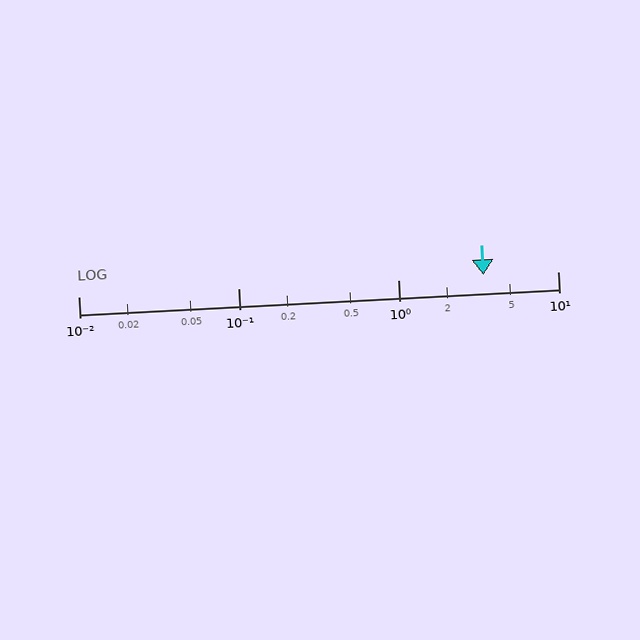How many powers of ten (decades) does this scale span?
The scale spans 3 decades, from 0.01 to 10.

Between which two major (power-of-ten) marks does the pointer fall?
The pointer is between 1 and 10.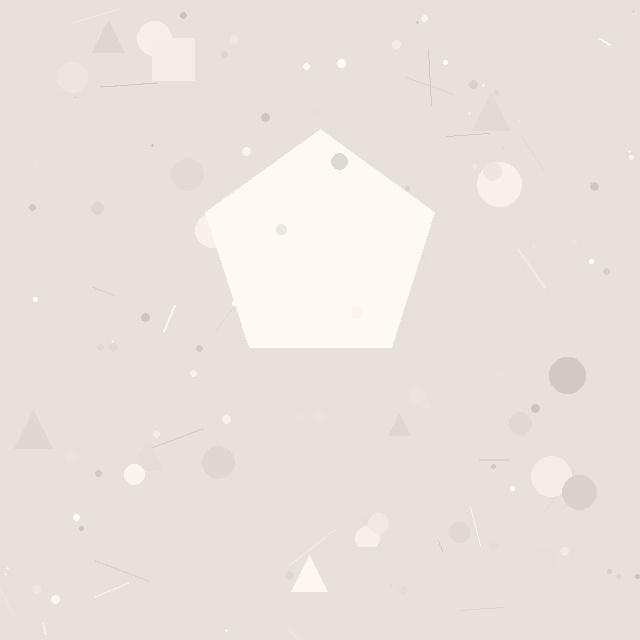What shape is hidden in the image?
A pentagon is hidden in the image.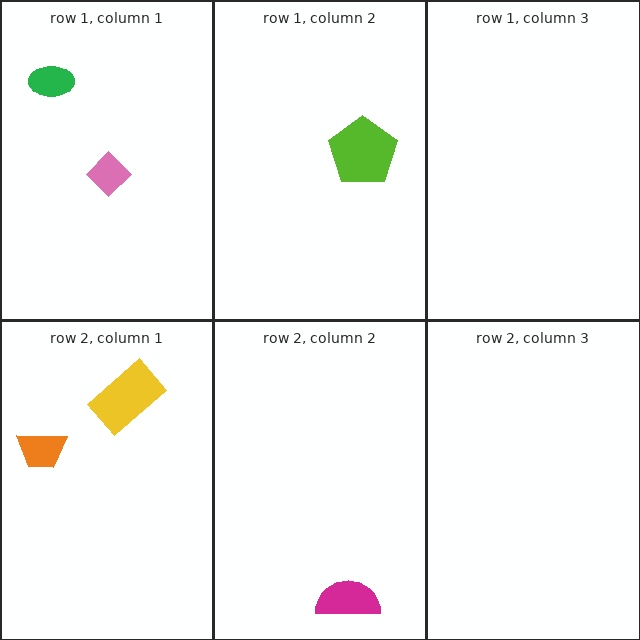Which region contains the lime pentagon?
The row 1, column 2 region.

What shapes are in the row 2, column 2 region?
The magenta semicircle.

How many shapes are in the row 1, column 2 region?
1.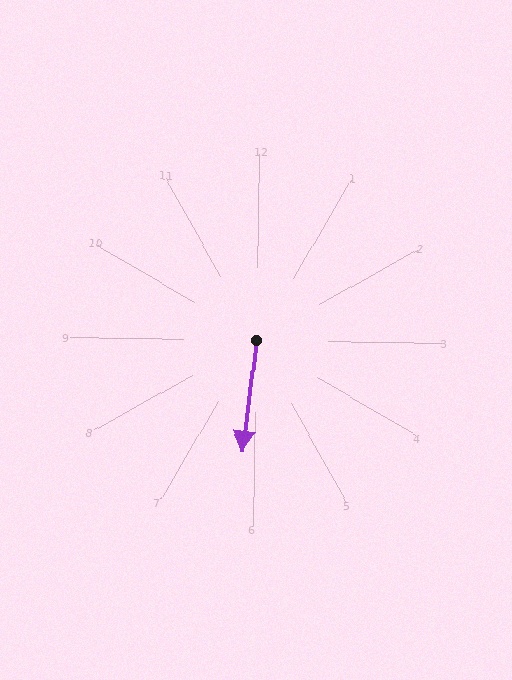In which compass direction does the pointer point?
South.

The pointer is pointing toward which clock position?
Roughly 6 o'clock.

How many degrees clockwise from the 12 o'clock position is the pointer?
Approximately 187 degrees.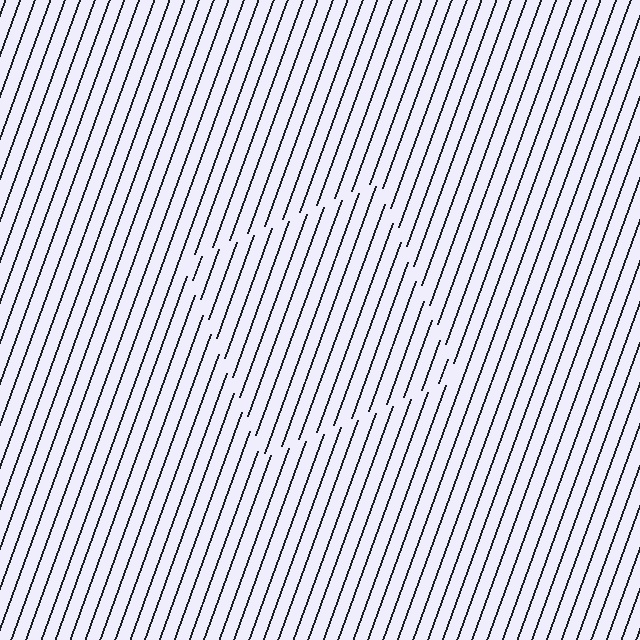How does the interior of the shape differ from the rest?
The interior of the shape contains the same grating, shifted by half a period — the contour is defined by the phase discontinuity where line-ends from the inner and outer gratings abut.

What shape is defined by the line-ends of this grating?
An illusory square. The interior of the shape contains the same grating, shifted by half a period — the contour is defined by the phase discontinuity where line-ends from the inner and outer gratings abut.